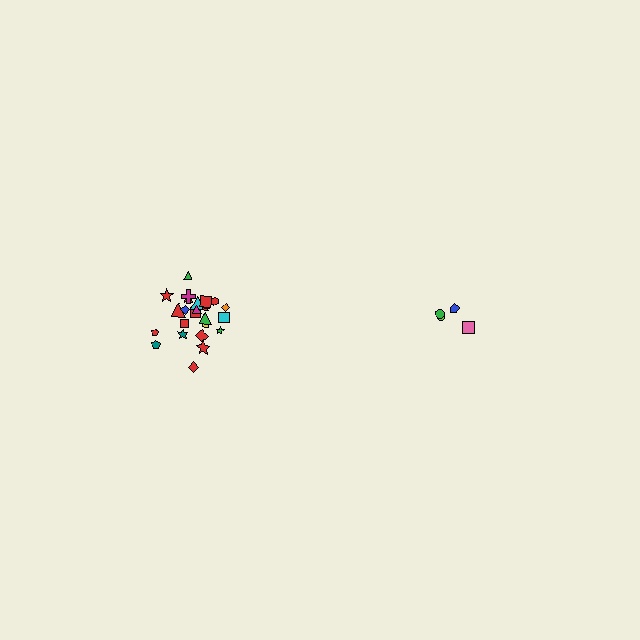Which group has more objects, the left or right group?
The left group.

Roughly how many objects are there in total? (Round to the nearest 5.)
Roughly 30 objects in total.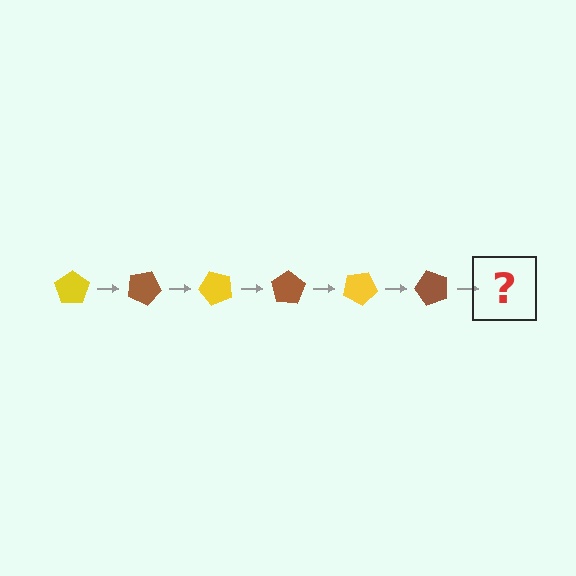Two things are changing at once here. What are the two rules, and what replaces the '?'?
The two rules are that it rotates 25 degrees each step and the color cycles through yellow and brown. The '?' should be a yellow pentagon, rotated 150 degrees from the start.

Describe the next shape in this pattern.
It should be a yellow pentagon, rotated 150 degrees from the start.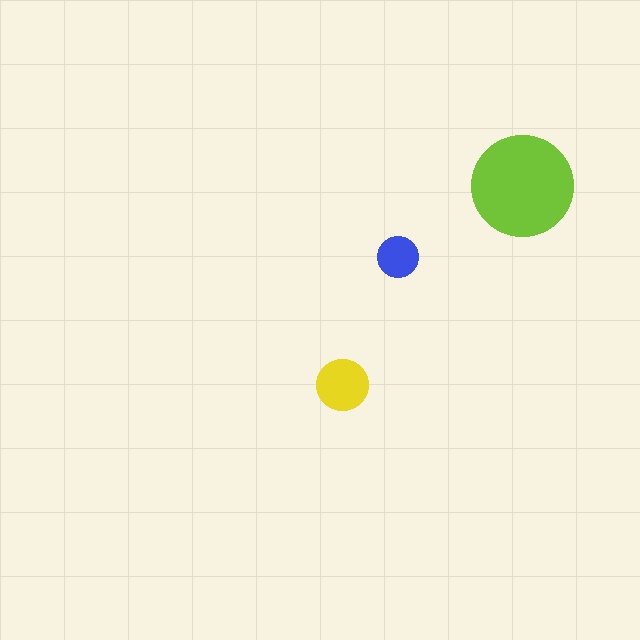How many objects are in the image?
There are 3 objects in the image.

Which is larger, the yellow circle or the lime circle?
The lime one.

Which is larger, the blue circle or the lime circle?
The lime one.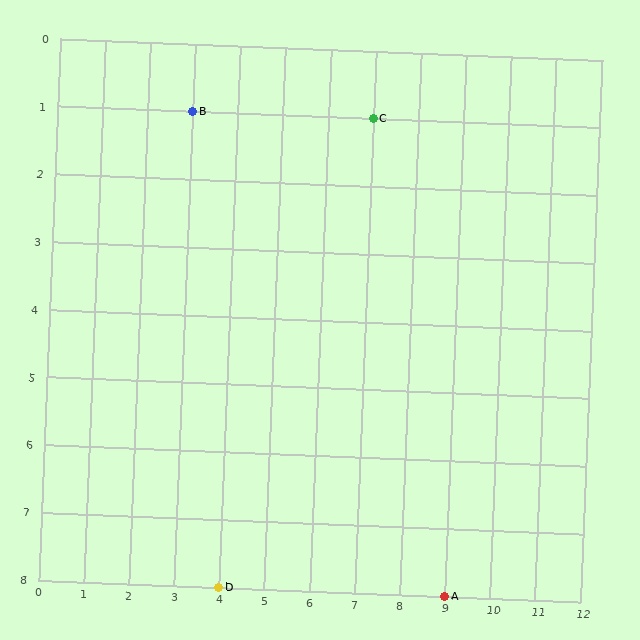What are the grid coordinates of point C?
Point C is at grid coordinates (7, 1).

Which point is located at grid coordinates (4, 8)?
Point D is at (4, 8).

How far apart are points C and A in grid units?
Points C and A are 2 columns and 7 rows apart (about 7.3 grid units diagonally).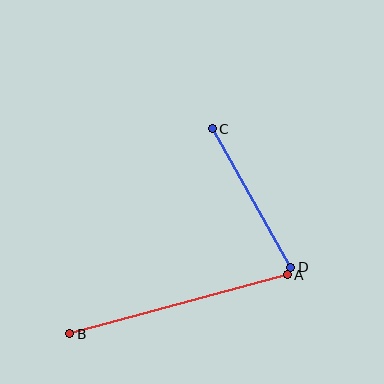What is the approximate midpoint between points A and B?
The midpoint is at approximately (178, 304) pixels.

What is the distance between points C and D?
The distance is approximately 159 pixels.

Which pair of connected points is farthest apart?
Points A and B are farthest apart.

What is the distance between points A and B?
The distance is approximately 226 pixels.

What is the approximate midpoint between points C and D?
The midpoint is at approximately (251, 198) pixels.